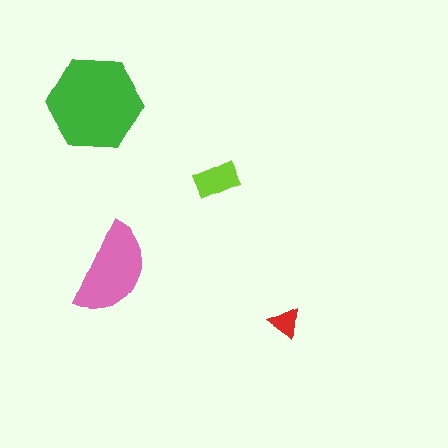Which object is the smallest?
The red triangle.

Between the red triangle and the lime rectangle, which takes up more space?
The lime rectangle.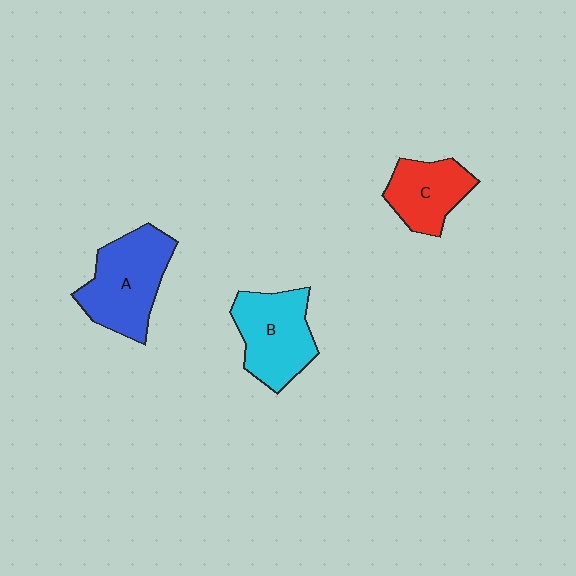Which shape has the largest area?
Shape A (blue).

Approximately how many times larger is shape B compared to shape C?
Approximately 1.3 times.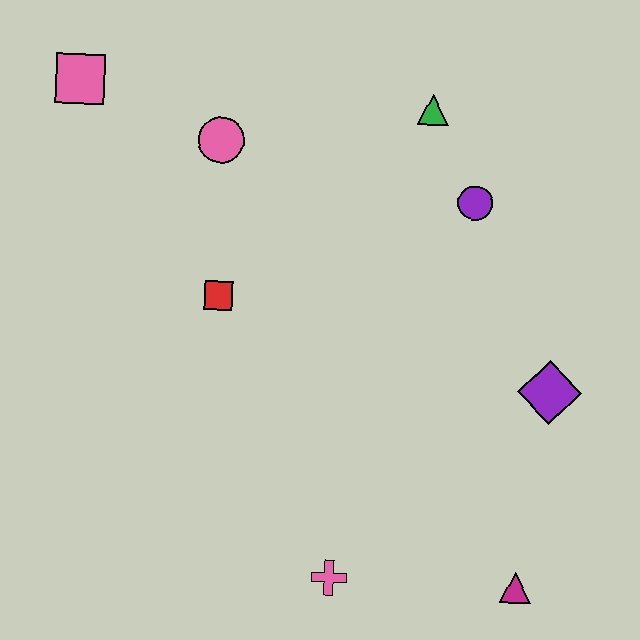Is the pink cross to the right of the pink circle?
Yes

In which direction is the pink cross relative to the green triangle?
The pink cross is below the green triangle.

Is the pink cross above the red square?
No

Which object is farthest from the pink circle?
The magenta triangle is farthest from the pink circle.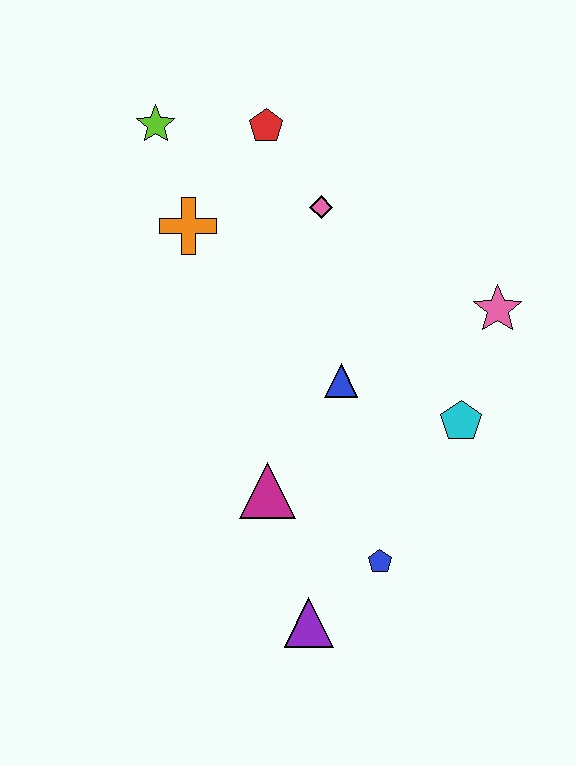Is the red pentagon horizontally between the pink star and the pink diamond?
No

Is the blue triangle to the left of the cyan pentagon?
Yes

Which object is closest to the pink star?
The cyan pentagon is closest to the pink star.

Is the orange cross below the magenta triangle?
No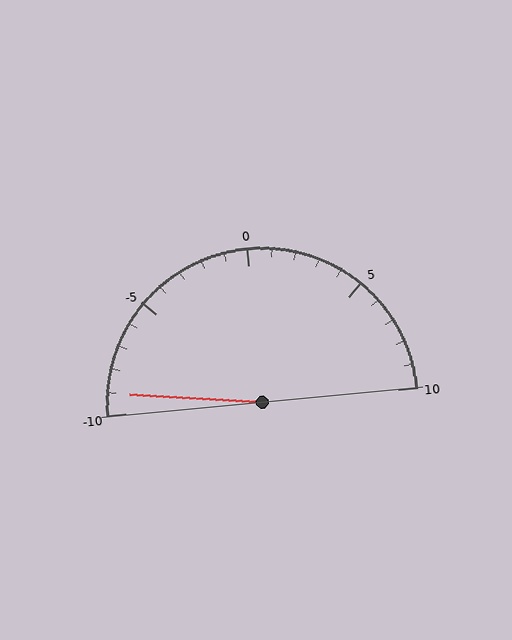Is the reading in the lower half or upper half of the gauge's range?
The reading is in the lower half of the range (-10 to 10).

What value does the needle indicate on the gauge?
The needle indicates approximately -9.